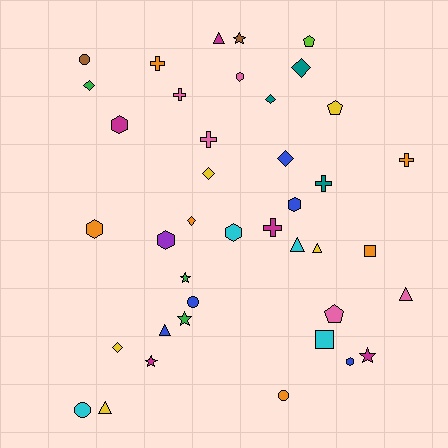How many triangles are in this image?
There are 6 triangles.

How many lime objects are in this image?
There is 1 lime object.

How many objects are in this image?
There are 40 objects.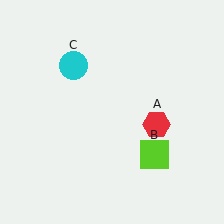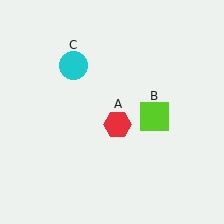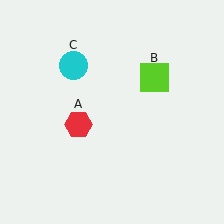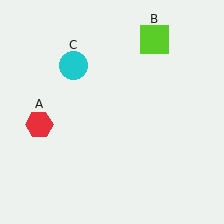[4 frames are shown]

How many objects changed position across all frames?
2 objects changed position: red hexagon (object A), lime square (object B).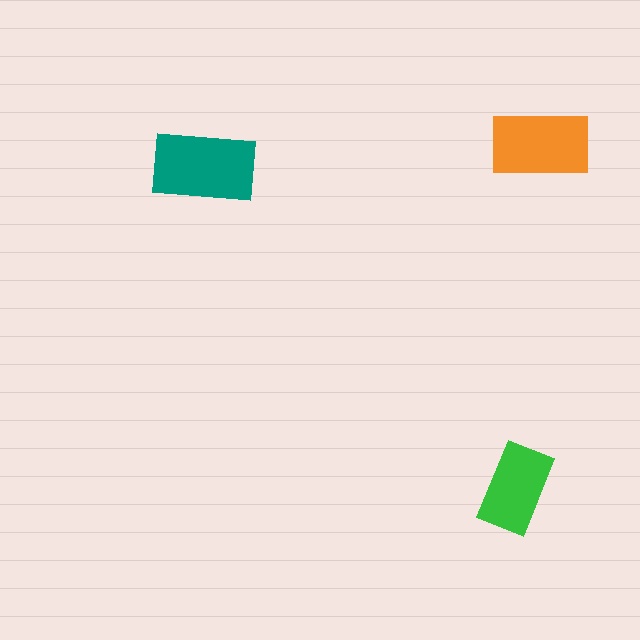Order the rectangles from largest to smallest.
the teal one, the orange one, the green one.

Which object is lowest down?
The green rectangle is bottommost.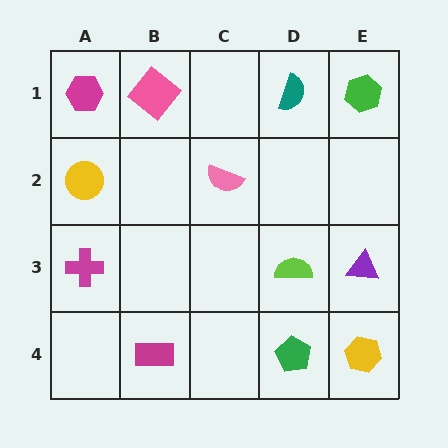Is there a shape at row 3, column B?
No, that cell is empty.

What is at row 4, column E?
A yellow hexagon.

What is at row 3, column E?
A purple triangle.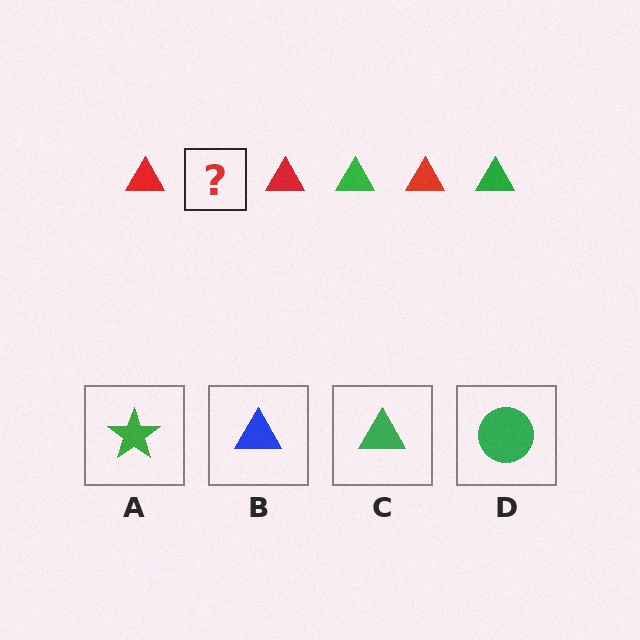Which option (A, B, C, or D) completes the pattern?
C.